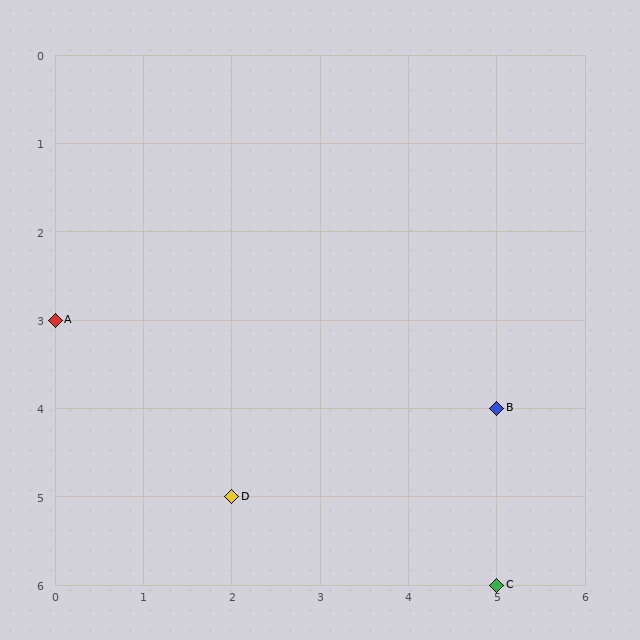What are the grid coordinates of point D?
Point D is at grid coordinates (2, 5).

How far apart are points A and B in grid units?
Points A and B are 5 columns and 1 row apart (about 5.1 grid units diagonally).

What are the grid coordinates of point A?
Point A is at grid coordinates (0, 3).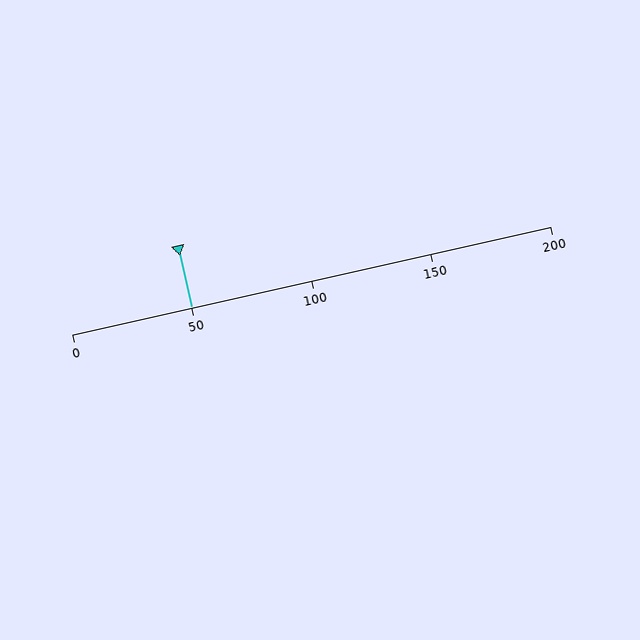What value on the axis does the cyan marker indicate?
The marker indicates approximately 50.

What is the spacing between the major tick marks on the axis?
The major ticks are spaced 50 apart.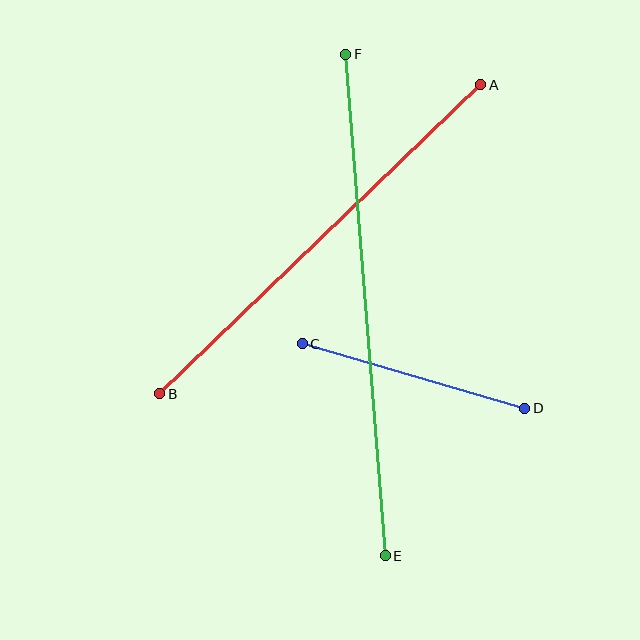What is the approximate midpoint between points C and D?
The midpoint is at approximately (413, 376) pixels.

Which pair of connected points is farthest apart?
Points E and F are farthest apart.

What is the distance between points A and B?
The distance is approximately 445 pixels.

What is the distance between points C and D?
The distance is approximately 231 pixels.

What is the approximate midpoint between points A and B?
The midpoint is at approximately (320, 239) pixels.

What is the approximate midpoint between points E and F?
The midpoint is at approximately (365, 305) pixels.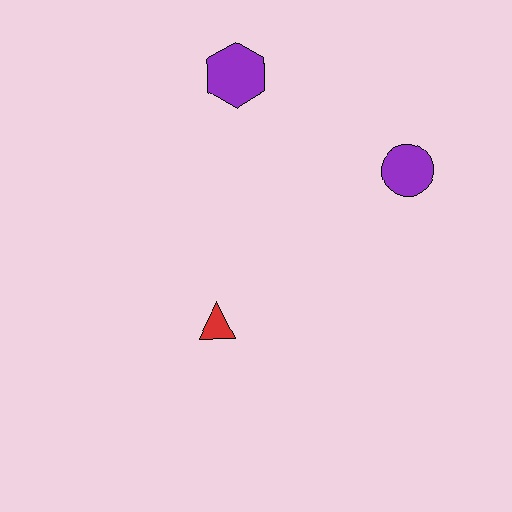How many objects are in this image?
There are 3 objects.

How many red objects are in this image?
There is 1 red object.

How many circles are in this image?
There is 1 circle.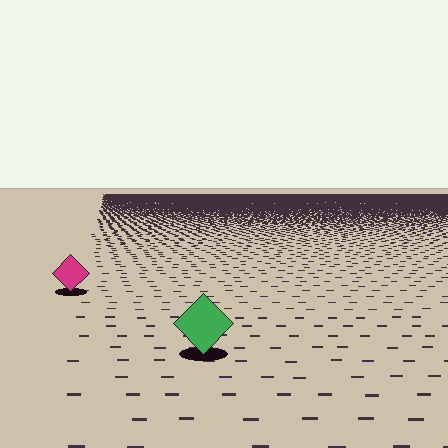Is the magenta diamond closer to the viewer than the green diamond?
No. The green diamond is closer — you can tell from the texture gradient: the ground texture is coarser near it.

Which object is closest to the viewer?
The green diamond is closest. The texture marks near it are larger and more spread out.